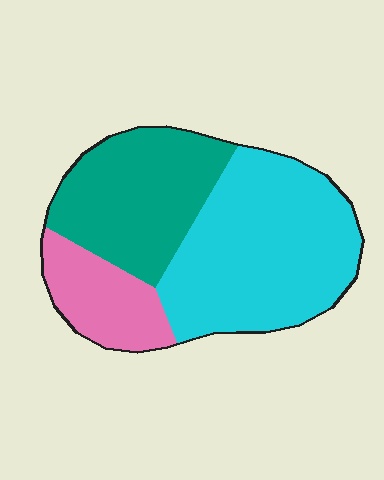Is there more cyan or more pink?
Cyan.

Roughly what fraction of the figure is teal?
Teal takes up about one third (1/3) of the figure.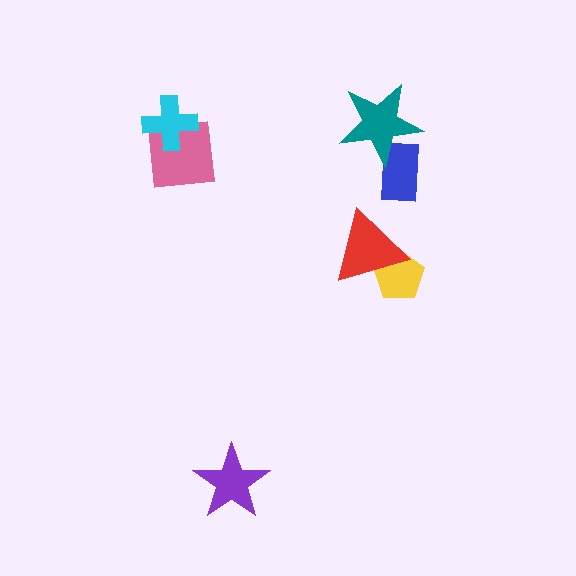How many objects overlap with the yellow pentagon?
1 object overlaps with the yellow pentagon.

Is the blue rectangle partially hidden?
Yes, it is partially covered by another shape.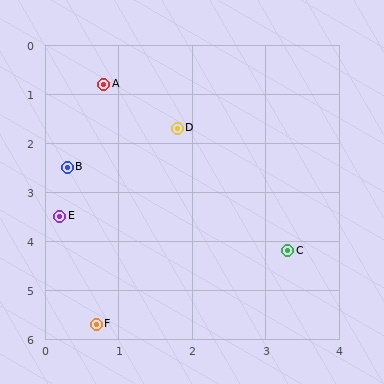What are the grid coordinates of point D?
Point D is at approximately (1.8, 1.7).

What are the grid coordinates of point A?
Point A is at approximately (0.8, 0.8).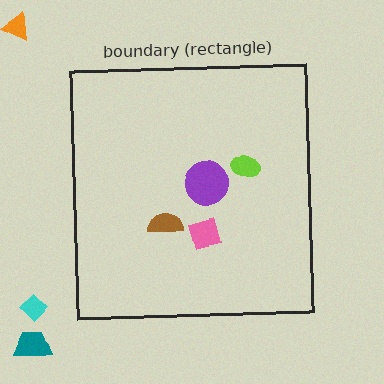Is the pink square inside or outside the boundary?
Inside.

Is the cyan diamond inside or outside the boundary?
Outside.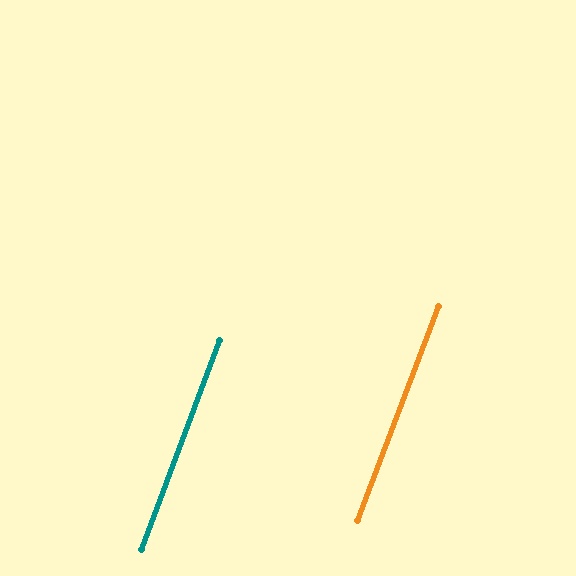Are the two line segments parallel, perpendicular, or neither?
Parallel — their directions differ by only 0.5°.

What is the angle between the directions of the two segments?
Approximately 0 degrees.